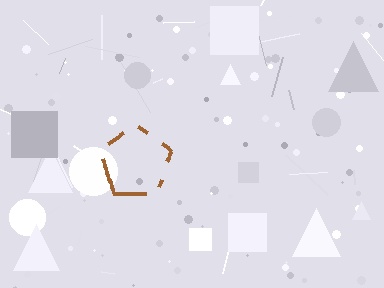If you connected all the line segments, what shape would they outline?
They would outline a pentagon.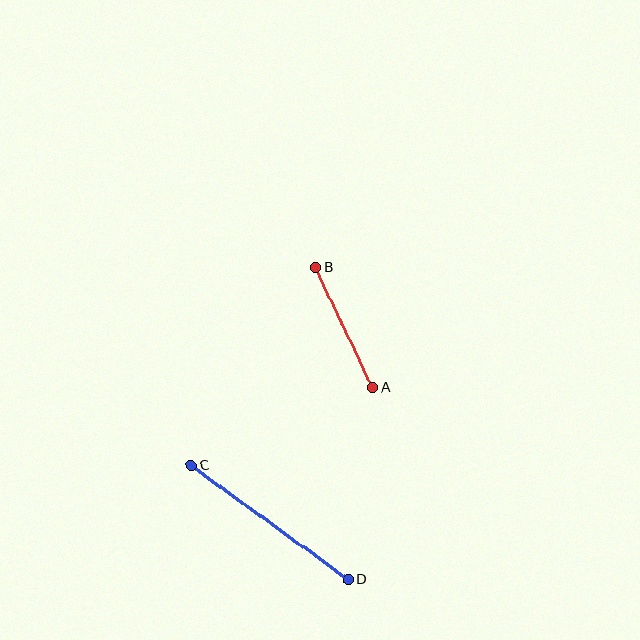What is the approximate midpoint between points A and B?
The midpoint is at approximately (344, 327) pixels.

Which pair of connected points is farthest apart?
Points C and D are farthest apart.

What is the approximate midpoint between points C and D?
The midpoint is at approximately (270, 522) pixels.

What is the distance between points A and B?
The distance is approximately 133 pixels.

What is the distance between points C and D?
The distance is approximately 194 pixels.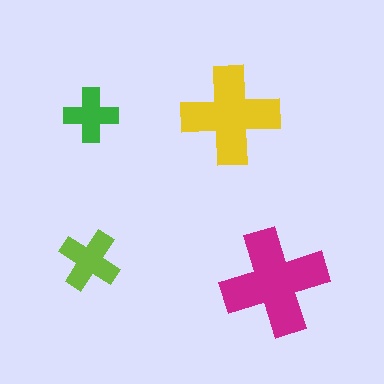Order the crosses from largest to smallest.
the magenta one, the yellow one, the lime one, the green one.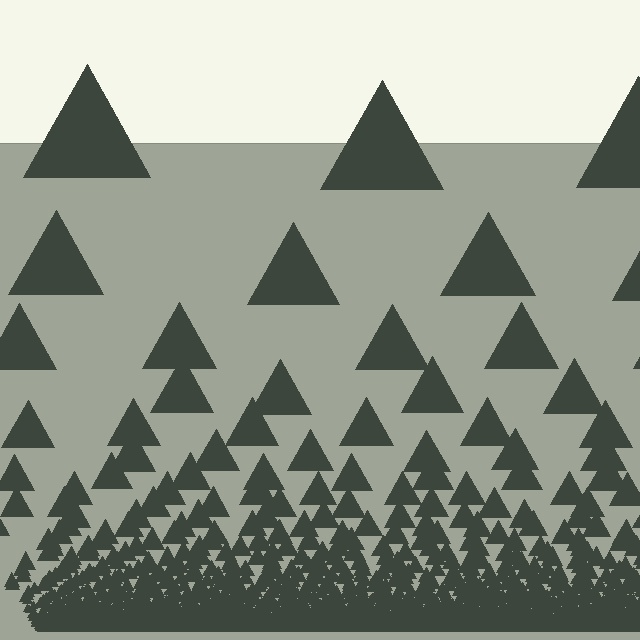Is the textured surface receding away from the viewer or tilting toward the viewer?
The surface appears to tilt toward the viewer. Texture elements get larger and sparser toward the top.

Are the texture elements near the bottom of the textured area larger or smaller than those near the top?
Smaller. The gradient is inverted — elements near the bottom are smaller and denser.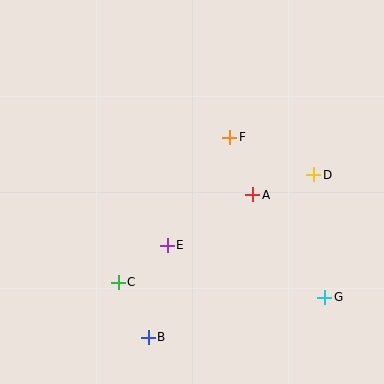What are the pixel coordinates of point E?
Point E is at (167, 245).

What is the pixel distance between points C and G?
The distance between C and G is 207 pixels.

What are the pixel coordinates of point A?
Point A is at (253, 195).